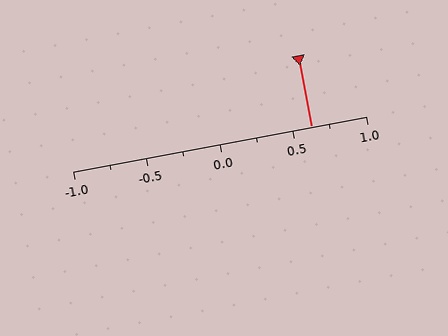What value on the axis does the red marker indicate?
The marker indicates approximately 0.62.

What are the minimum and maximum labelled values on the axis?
The axis runs from -1.0 to 1.0.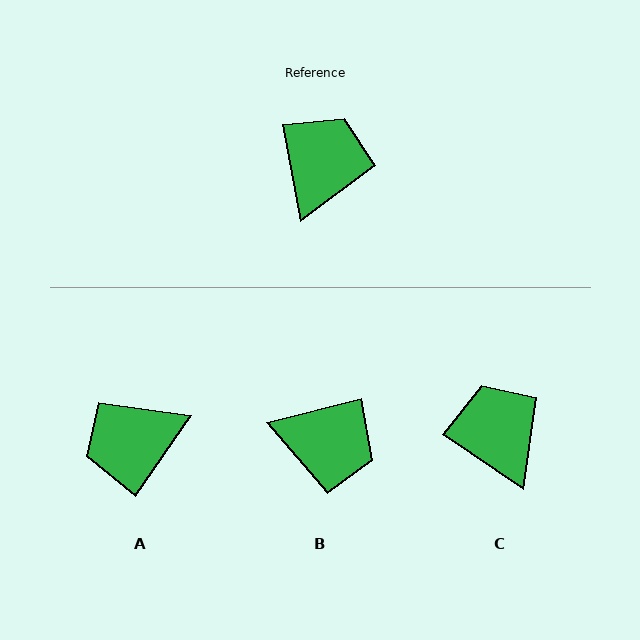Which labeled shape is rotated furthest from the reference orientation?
A, about 135 degrees away.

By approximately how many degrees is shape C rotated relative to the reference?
Approximately 45 degrees counter-clockwise.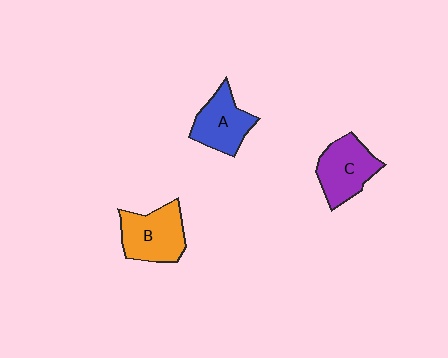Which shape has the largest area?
Shape B (orange).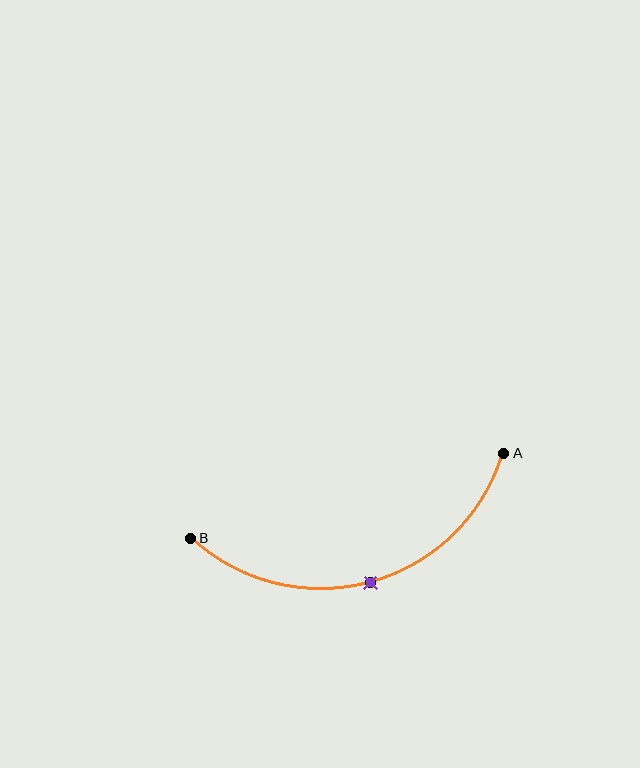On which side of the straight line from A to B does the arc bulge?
The arc bulges below the straight line connecting A and B.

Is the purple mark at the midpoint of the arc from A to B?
Yes. The purple mark lies on the arc at equal arc-length from both A and B — it is the arc midpoint.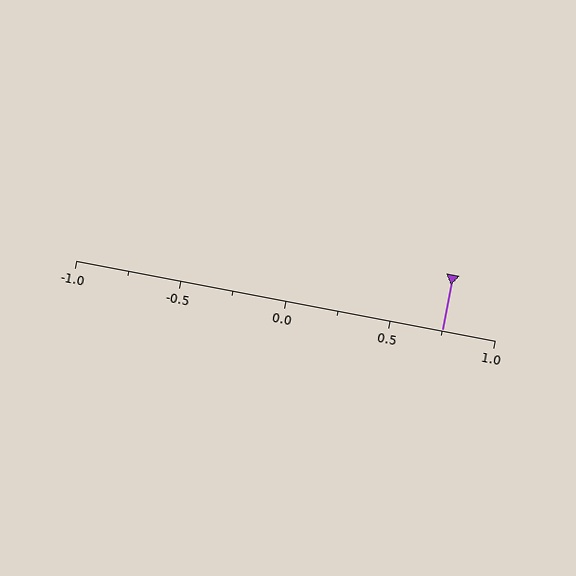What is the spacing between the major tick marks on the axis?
The major ticks are spaced 0.5 apart.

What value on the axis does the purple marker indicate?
The marker indicates approximately 0.75.